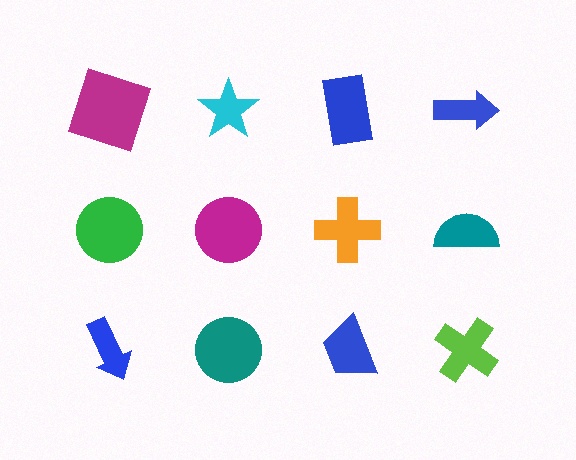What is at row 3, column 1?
A blue arrow.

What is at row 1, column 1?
A magenta square.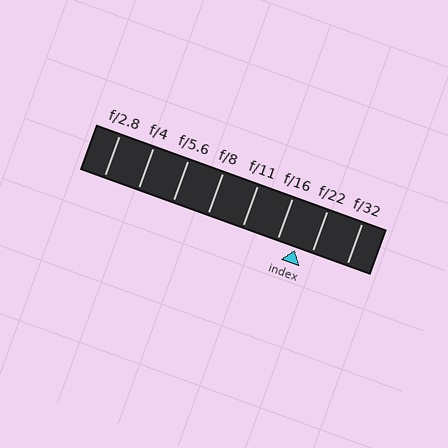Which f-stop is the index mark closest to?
The index mark is closest to f/22.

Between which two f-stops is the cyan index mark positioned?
The index mark is between f/16 and f/22.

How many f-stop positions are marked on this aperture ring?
There are 8 f-stop positions marked.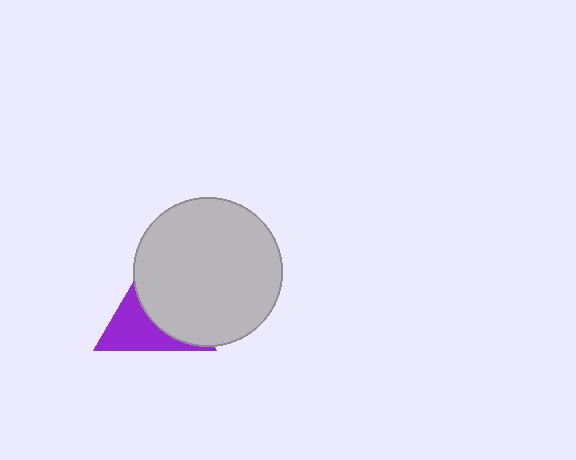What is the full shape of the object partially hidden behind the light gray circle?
The partially hidden object is a purple triangle.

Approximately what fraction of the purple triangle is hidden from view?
Roughly 56% of the purple triangle is hidden behind the light gray circle.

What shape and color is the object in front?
The object in front is a light gray circle.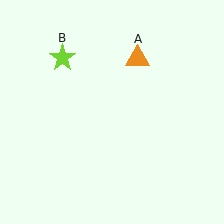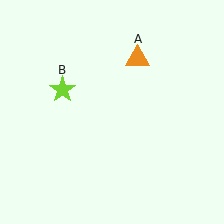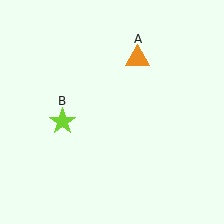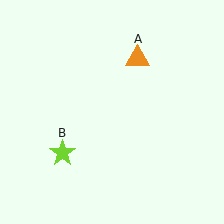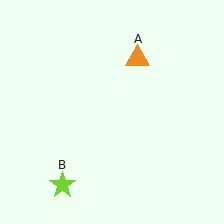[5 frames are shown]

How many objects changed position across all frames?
1 object changed position: lime star (object B).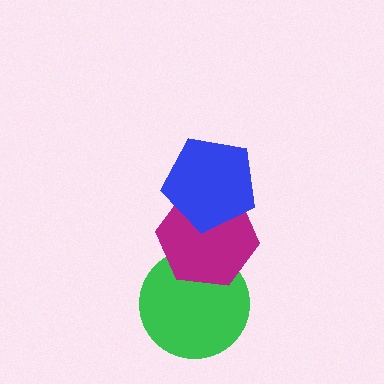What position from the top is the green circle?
The green circle is 3rd from the top.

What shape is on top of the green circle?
The magenta hexagon is on top of the green circle.